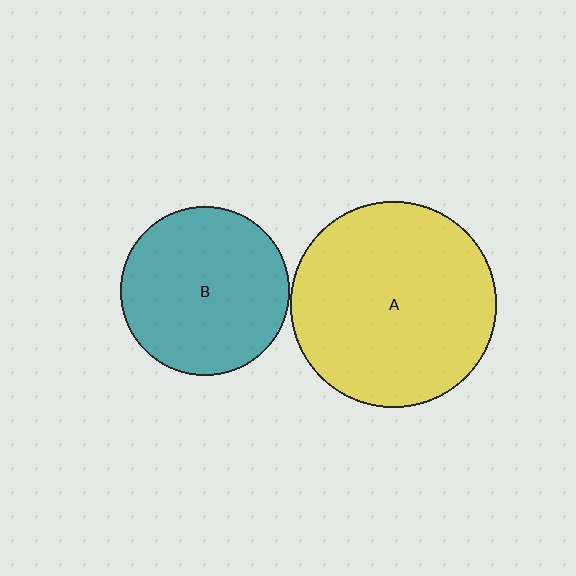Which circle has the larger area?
Circle A (yellow).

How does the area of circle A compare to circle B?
Approximately 1.5 times.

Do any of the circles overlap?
No, none of the circles overlap.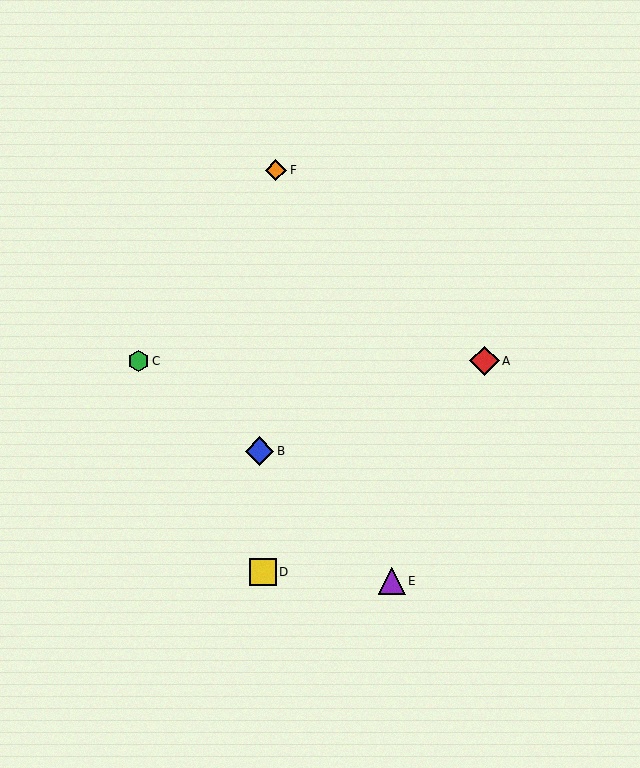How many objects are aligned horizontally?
2 objects (A, C) are aligned horizontally.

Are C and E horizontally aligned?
No, C is at y≈361 and E is at y≈581.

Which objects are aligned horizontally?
Objects A, C are aligned horizontally.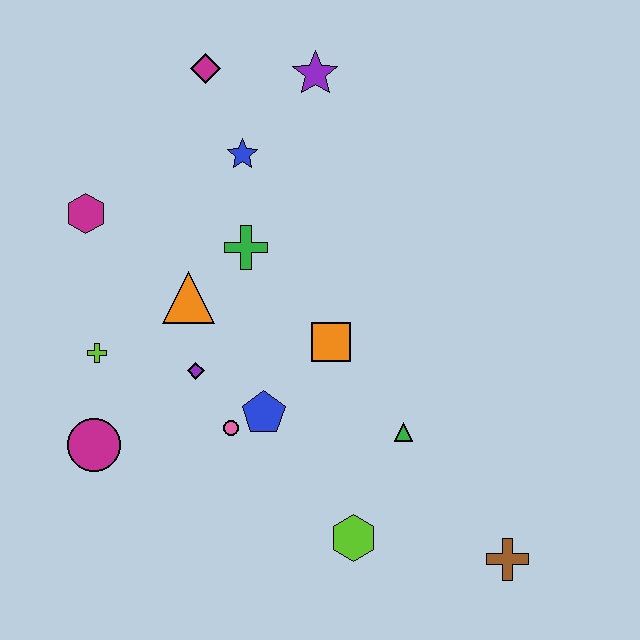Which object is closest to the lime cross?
The magenta circle is closest to the lime cross.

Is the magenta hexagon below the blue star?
Yes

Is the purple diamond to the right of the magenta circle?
Yes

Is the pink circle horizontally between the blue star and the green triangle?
No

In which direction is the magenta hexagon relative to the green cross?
The magenta hexagon is to the left of the green cross.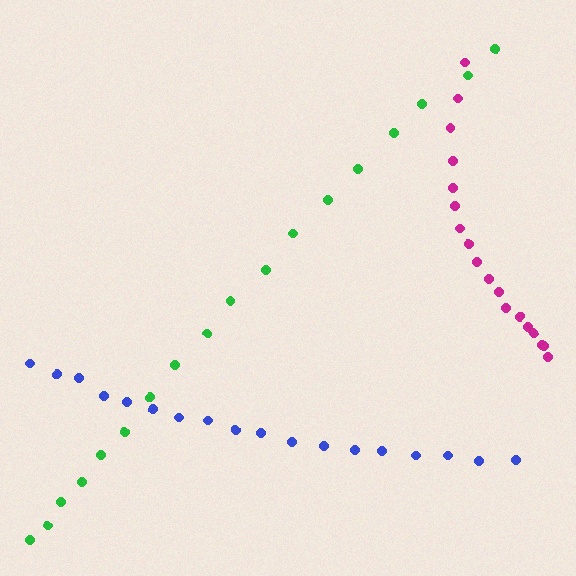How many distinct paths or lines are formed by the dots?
There are 3 distinct paths.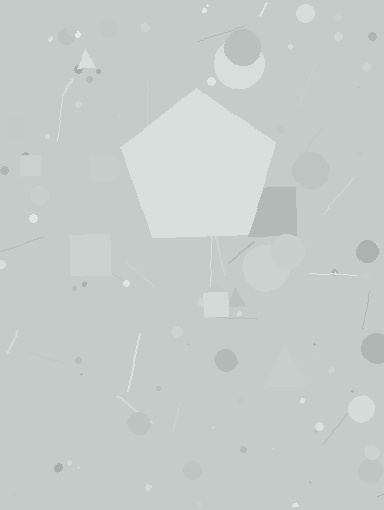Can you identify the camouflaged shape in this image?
The camouflaged shape is a pentagon.